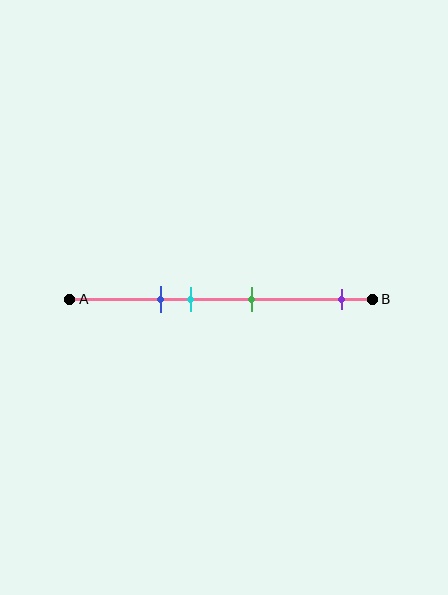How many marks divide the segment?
There are 4 marks dividing the segment.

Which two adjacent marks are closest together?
The blue and cyan marks are the closest adjacent pair.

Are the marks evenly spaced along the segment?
No, the marks are not evenly spaced.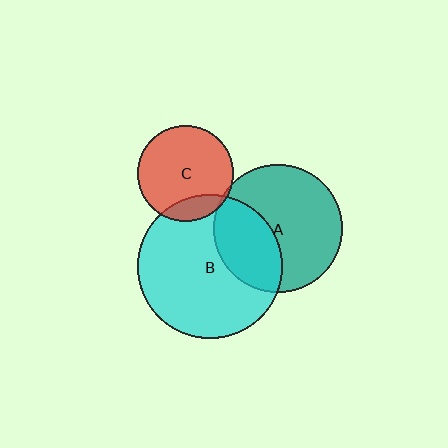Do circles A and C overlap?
Yes.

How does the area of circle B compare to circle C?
Approximately 2.3 times.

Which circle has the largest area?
Circle B (cyan).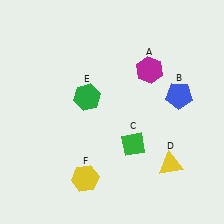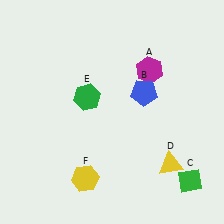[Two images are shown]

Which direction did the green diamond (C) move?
The green diamond (C) moved right.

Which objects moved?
The objects that moved are: the blue pentagon (B), the green diamond (C).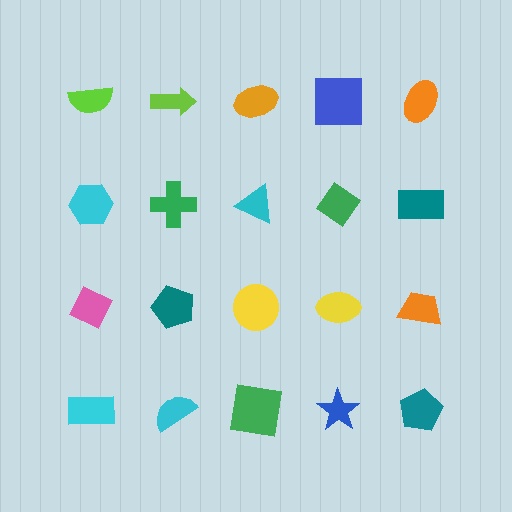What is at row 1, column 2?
A lime arrow.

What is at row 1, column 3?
An orange ellipse.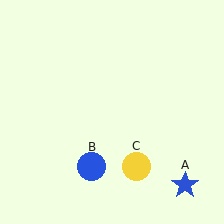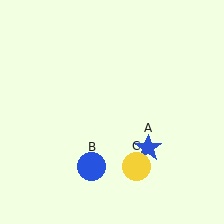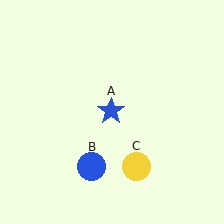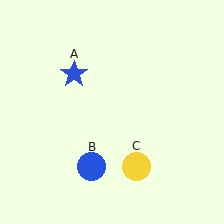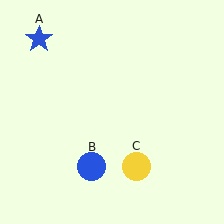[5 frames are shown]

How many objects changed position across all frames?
1 object changed position: blue star (object A).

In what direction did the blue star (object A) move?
The blue star (object A) moved up and to the left.